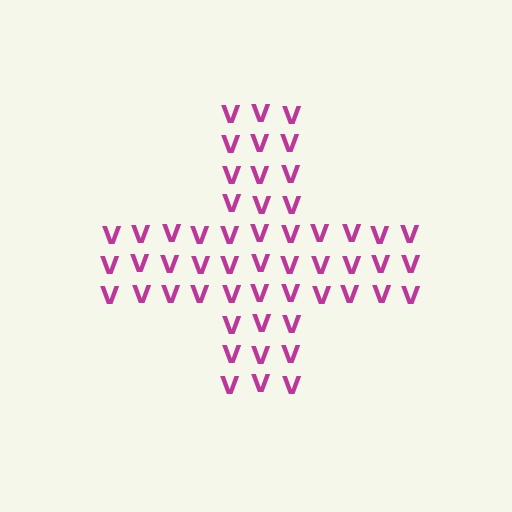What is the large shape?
The large shape is a cross.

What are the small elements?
The small elements are letter V's.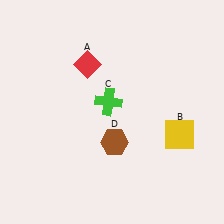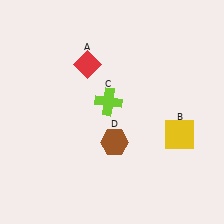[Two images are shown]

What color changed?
The cross (C) changed from green in Image 1 to lime in Image 2.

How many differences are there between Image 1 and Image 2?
There is 1 difference between the two images.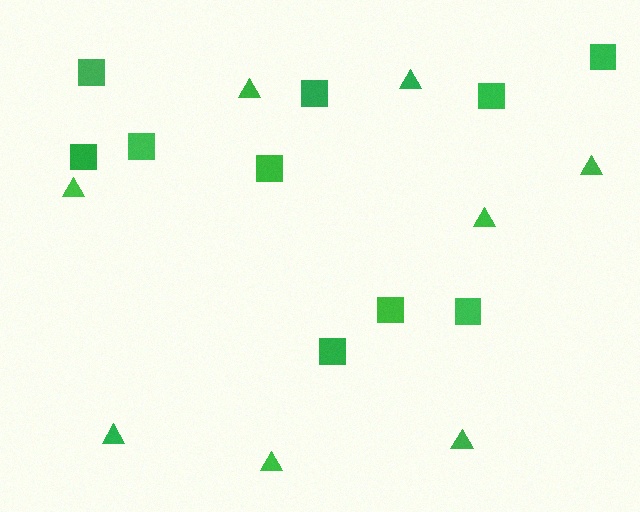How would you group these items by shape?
There are 2 groups: one group of triangles (8) and one group of squares (10).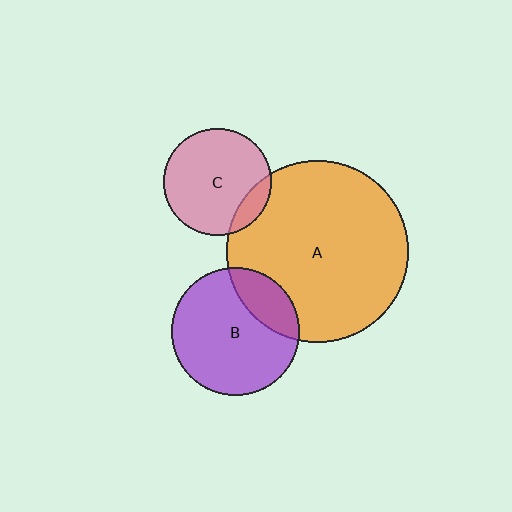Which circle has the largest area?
Circle A (orange).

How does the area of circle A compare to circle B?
Approximately 2.0 times.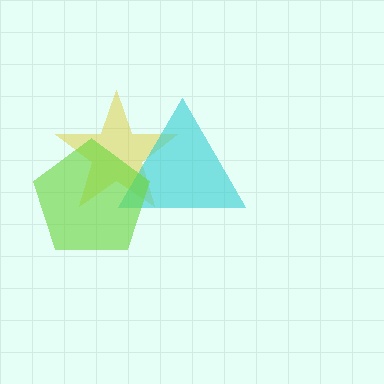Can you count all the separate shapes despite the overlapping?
Yes, there are 3 separate shapes.